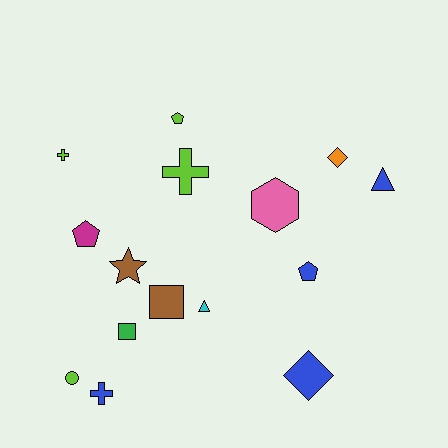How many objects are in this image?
There are 15 objects.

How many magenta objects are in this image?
There is 1 magenta object.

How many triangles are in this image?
There are 2 triangles.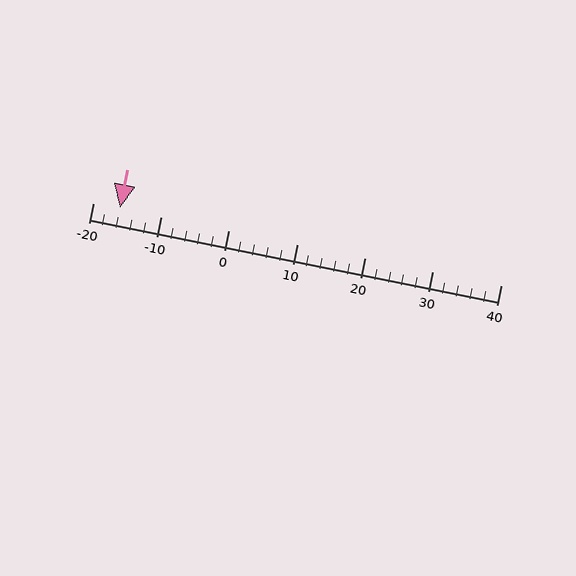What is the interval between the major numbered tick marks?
The major tick marks are spaced 10 units apart.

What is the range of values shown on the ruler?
The ruler shows values from -20 to 40.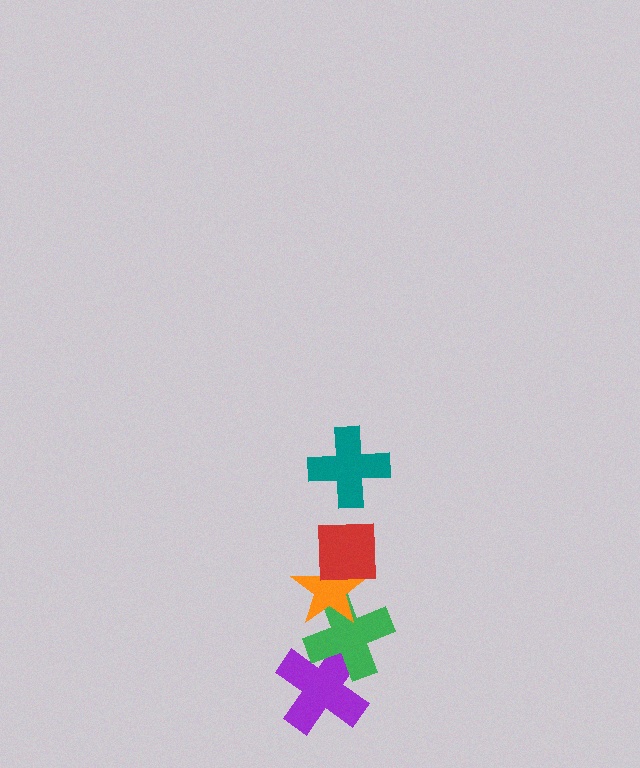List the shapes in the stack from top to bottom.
From top to bottom: the teal cross, the red square, the orange star, the green cross, the purple cross.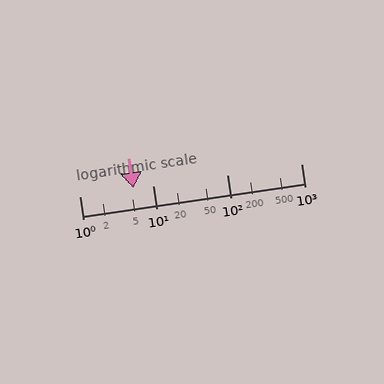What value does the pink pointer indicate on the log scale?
The pointer indicates approximately 5.3.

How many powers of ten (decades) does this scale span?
The scale spans 3 decades, from 1 to 1000.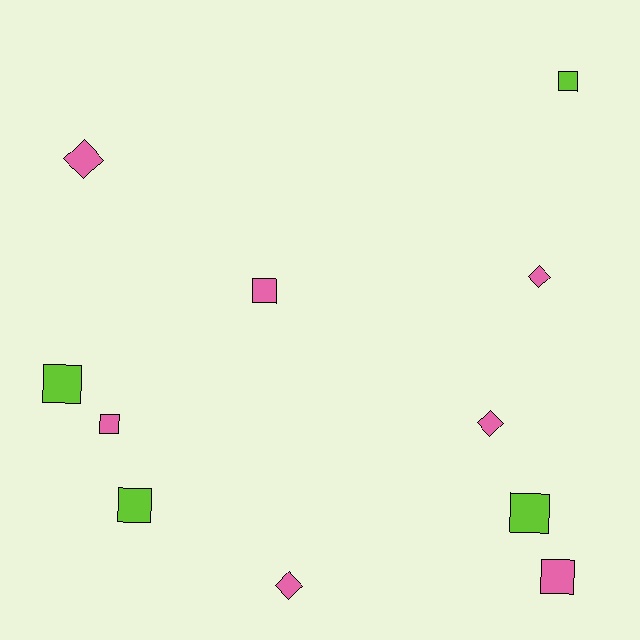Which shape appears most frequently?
Square, with 7 objects.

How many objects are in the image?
There are 11 objects.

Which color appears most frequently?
Pink, with 7 objects.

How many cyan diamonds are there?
There are no cyan diamonds.